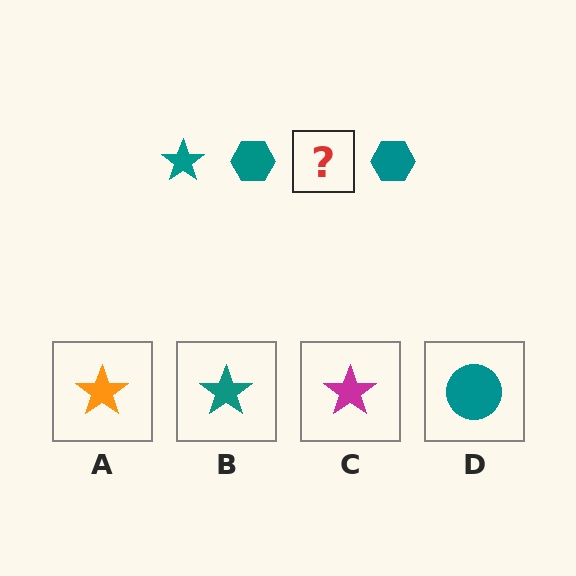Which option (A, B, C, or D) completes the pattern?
B.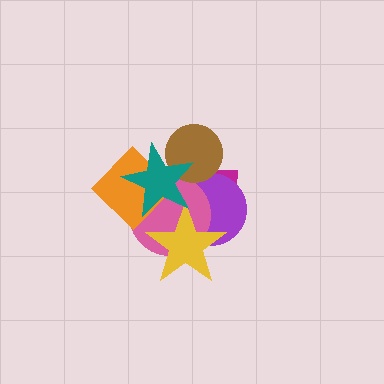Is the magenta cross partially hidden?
Yes, it is partially covered by another shape.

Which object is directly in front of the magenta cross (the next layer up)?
The purple circle is directly in front of the magenta cross.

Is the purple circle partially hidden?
Yes, it is partially covered by another shape.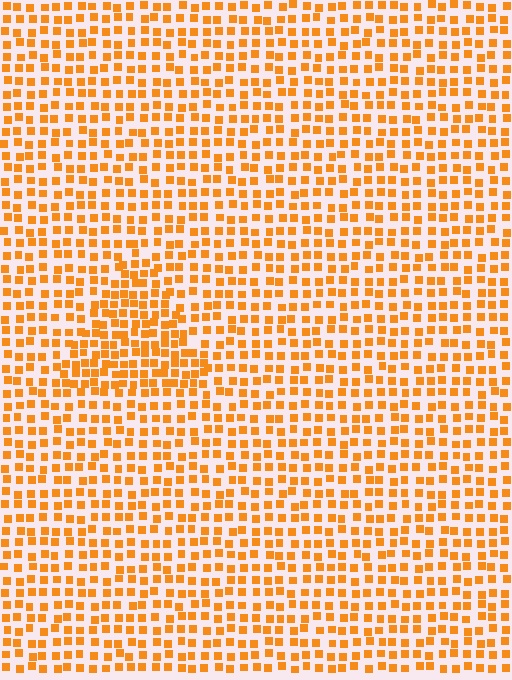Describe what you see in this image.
The image contains small orange elements arranged at two different densities. A triangle-shaped region is visible where the elements are more densely packed than the surrounding area.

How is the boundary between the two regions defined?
The boundary is defined by a change in element density (approximately 1.6x ratio). All elements are the same color, size, and shape.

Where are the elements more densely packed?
The elements are more densely packed inside the triangle boundary.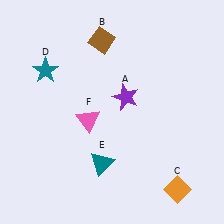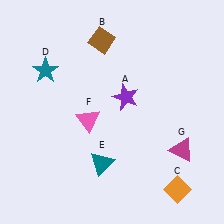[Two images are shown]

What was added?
A magenta triangle (G) was added in Image 2.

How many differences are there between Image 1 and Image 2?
There is 1 difference between the two images.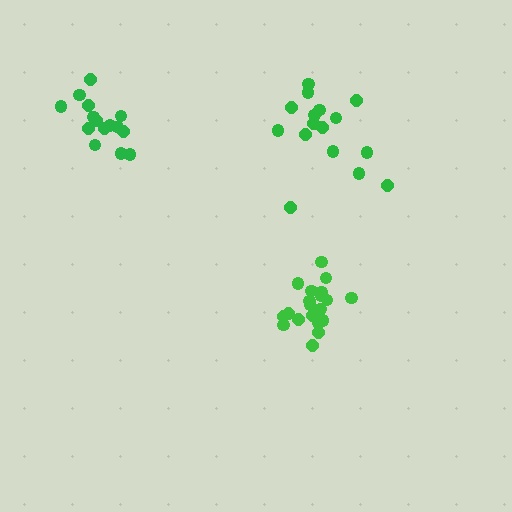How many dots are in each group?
Group 1: 20 dots, Group 2: 15 dots, Group 3: 16 dots (51 total).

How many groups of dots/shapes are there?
There are 3 groups.